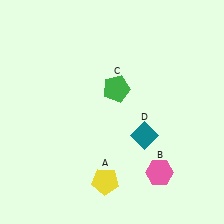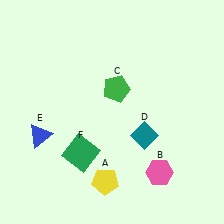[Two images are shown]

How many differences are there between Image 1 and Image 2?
There are 2 differences between the two images.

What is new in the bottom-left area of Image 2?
A green square (F) was added in the bottom-left area of Image 2.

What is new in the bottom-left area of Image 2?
A blue triangle (E) was added in the bottom-left area of Image 2.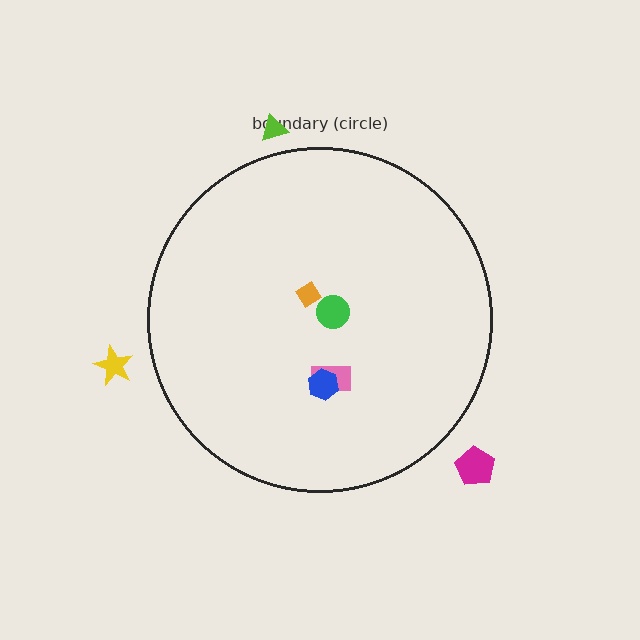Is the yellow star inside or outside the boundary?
Outside.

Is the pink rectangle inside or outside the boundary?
Inside.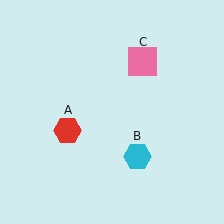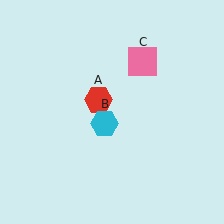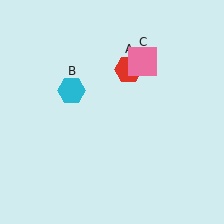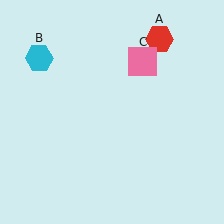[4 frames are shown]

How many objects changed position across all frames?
2 objects changed position: red hexagon (object A), cyan hexagon (object B).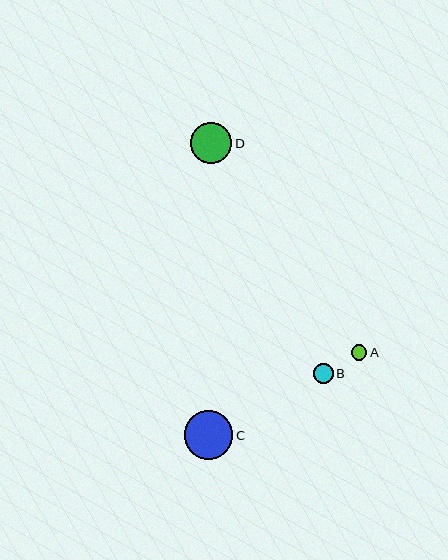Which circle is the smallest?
Circle A is the smallest with a size of approximately 16 pixels.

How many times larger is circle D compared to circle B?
Circle D is approximately 2.1 times the size of circle B.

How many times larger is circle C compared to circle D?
Circle C is approximately 1.2 times the size of circle D.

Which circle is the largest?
Circle C is the largest with a size of approximately 49 pixels.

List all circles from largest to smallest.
From largest to smallest: C, D, B, A.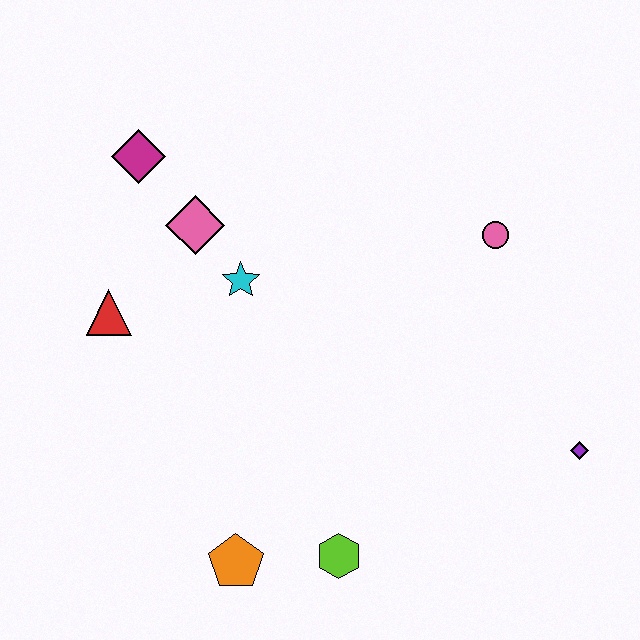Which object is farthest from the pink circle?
The orange pentagon is farthest from the pink circle.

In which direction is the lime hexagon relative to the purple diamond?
The lime hexagon is to the left of the purple diamond.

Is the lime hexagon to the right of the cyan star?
Yes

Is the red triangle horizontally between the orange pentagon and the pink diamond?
No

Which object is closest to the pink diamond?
The cyan star is closest to the pink diamond.